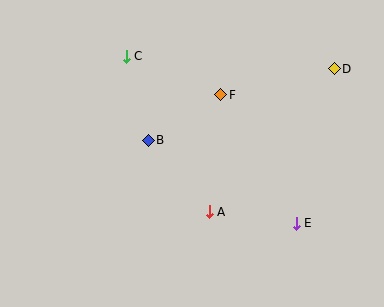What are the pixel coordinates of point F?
Point F is at (221, 95).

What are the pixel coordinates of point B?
Point B is at (148, 140).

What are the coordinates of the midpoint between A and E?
The midpoint between A and E is at (253, 217).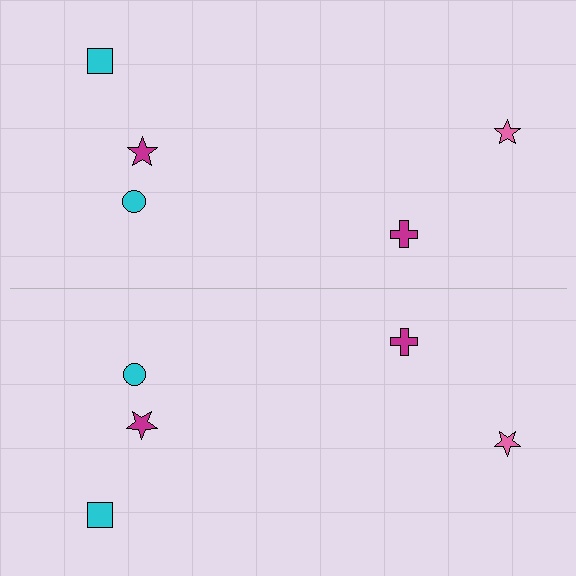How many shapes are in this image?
There are 10 shapes in this image.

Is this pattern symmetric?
Yes, this pattern has bilateral (reflection) symmetry.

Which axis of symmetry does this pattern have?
The pattern has a horizontal axis of symmetry running through the center of the image.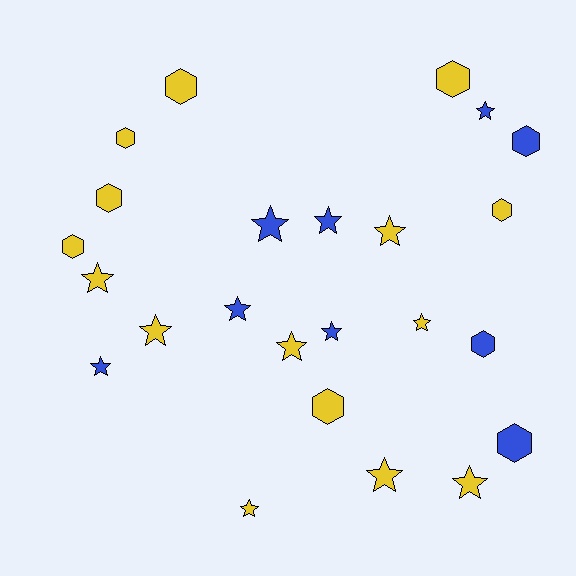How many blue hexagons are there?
There are 3 blue hexagons.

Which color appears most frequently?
Yellow, with 15 objects.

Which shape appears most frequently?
Star, with 14 objects.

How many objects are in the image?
There are 24 objects.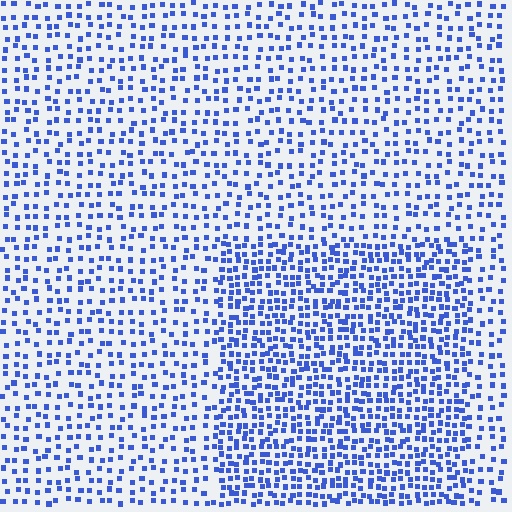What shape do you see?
I see a rectangle.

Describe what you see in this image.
The image contains small blue elements arranged at two different densities. A rectangle-shaped region is visible where the elements are more densely packed than the surrounding area.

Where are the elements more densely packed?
The elements are more densely packed inside the rectangle boundary.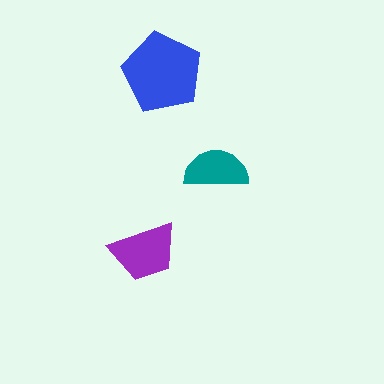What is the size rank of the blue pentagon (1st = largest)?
1st.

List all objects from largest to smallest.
The blue pentagon, the purple trapezoid, the teal semicircle.